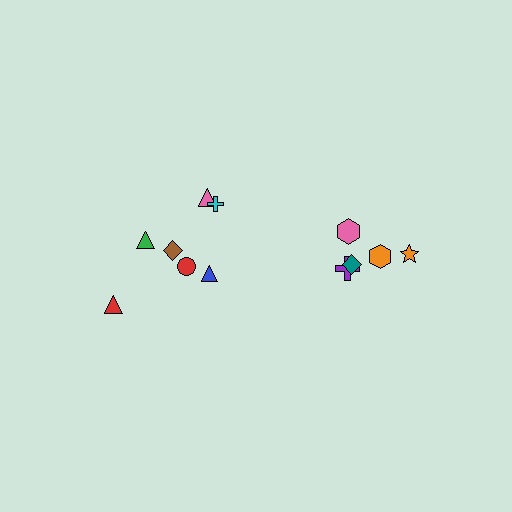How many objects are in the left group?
There are 7 objects.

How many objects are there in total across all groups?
There are 12 objects.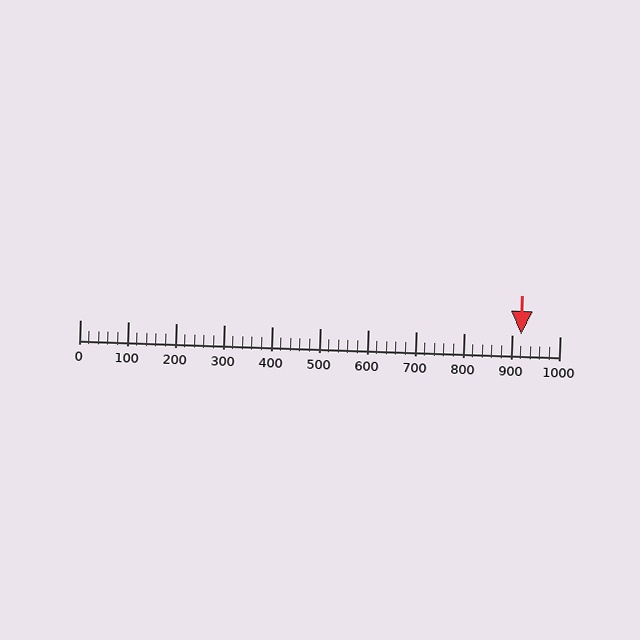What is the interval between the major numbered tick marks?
The major tick marks are spaced 100 units apart.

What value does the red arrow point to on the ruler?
The red arrow points to approximately 920.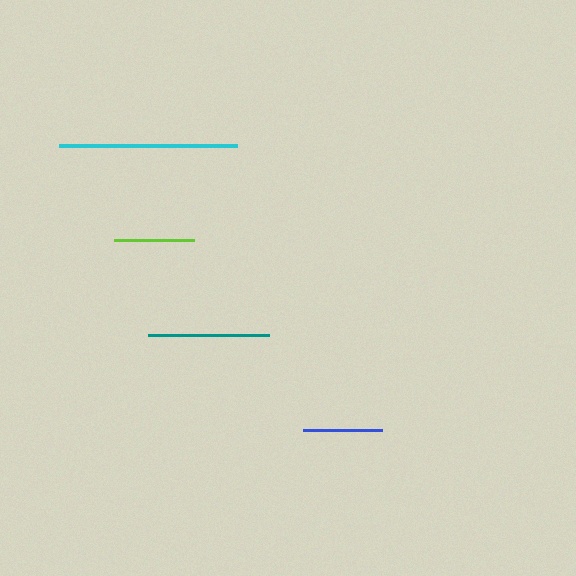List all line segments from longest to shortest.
From longest to shortest: cyan, teal, blue, lime.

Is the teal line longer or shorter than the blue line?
The teal line is longer than the blue line.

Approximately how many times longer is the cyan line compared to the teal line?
The cyan line is approximately 1.5 times the length of the teal line.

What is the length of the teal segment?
The teal segment is approximately 122 pixels long.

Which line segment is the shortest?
The lime line is the shortest at approximately 79 pixels.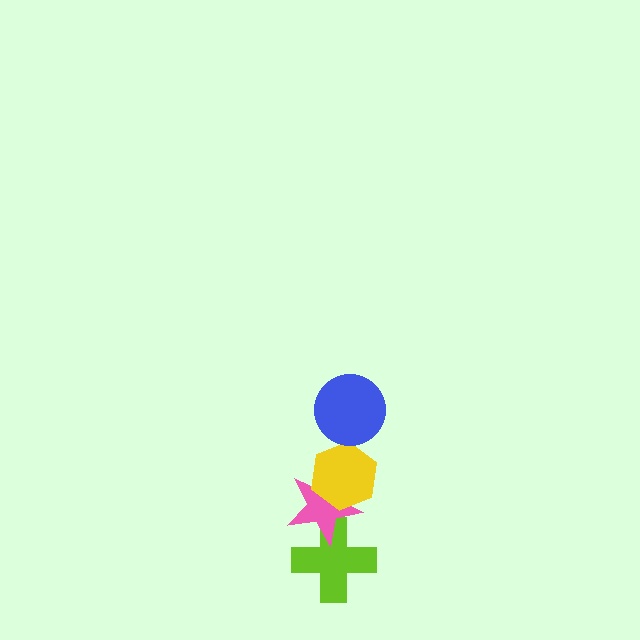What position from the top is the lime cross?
The lime cross is 4th from the top.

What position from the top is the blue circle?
The blue circle is 1st from the top.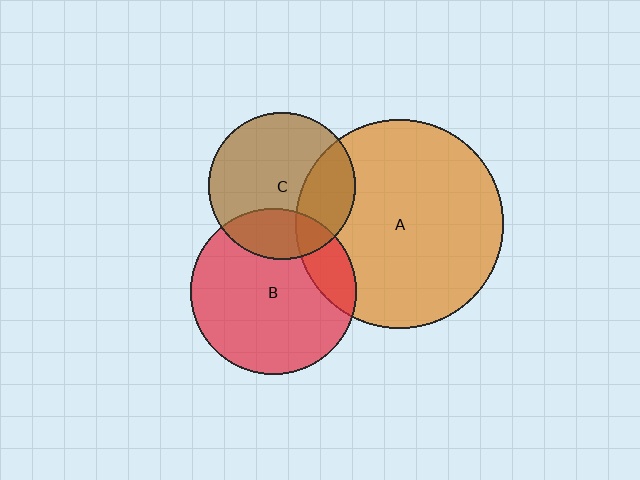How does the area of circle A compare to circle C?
Approximately 2.0 times.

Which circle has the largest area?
Circle A (orange).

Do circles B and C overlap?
Yes.